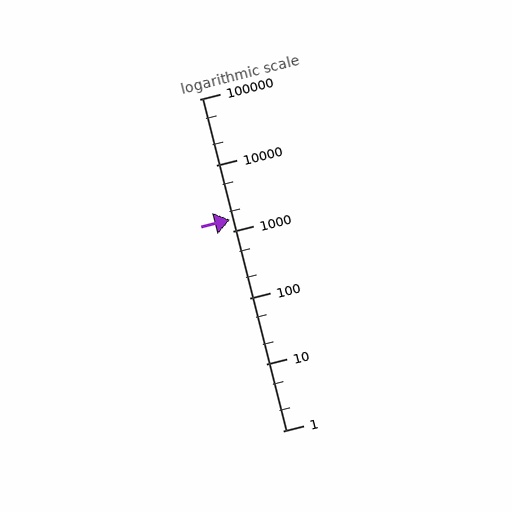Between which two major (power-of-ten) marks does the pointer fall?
The pointer is between 1000 and 10000.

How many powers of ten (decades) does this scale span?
The scale spans 5 decades, from 1 to 100000.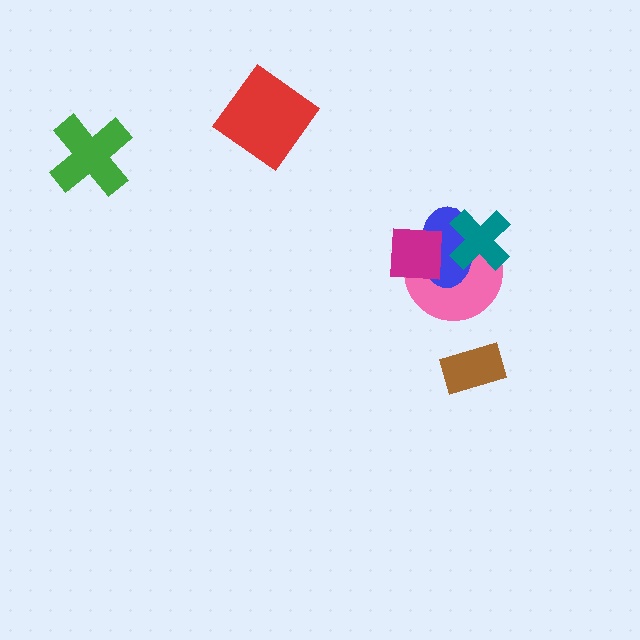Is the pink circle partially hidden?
Yes, it is partially covered by another shape.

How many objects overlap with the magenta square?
2 objects overlap with the magenta square.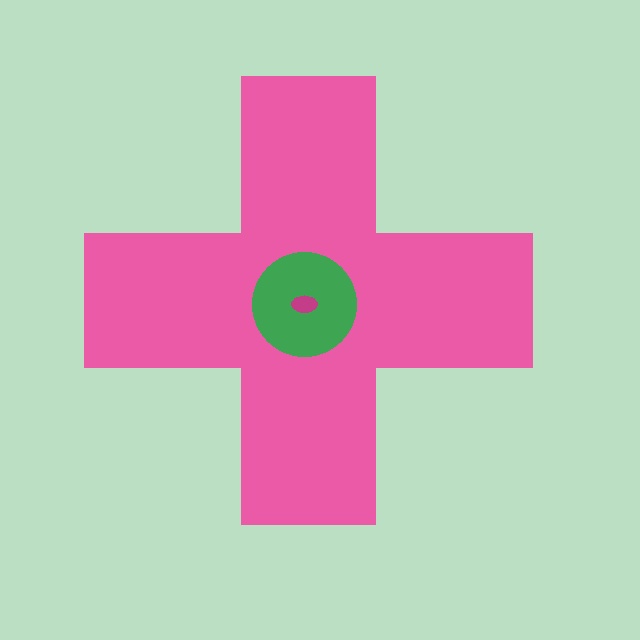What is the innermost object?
The magenta ellipse.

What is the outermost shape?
The pink cross.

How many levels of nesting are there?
3.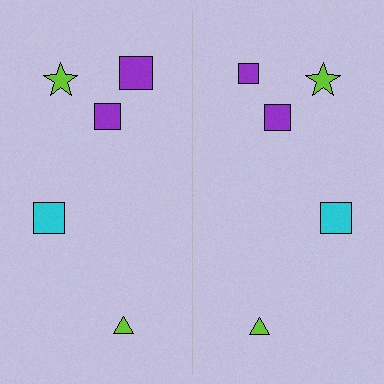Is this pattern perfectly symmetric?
No, the pattern is not perfectly symmetric. The purple square on the right side has a different size than its mirror counterpart.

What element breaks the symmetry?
The purple square on the right side has a different size than its mirror counterpart.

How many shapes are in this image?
There are 10 shapes in this image.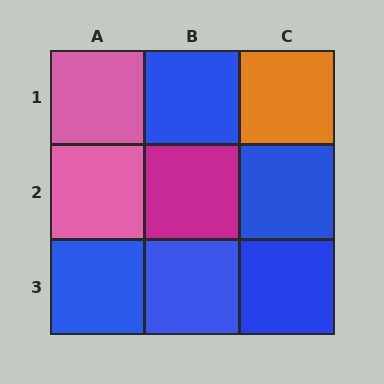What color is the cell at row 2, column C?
Blue.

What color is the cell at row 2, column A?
Pink.